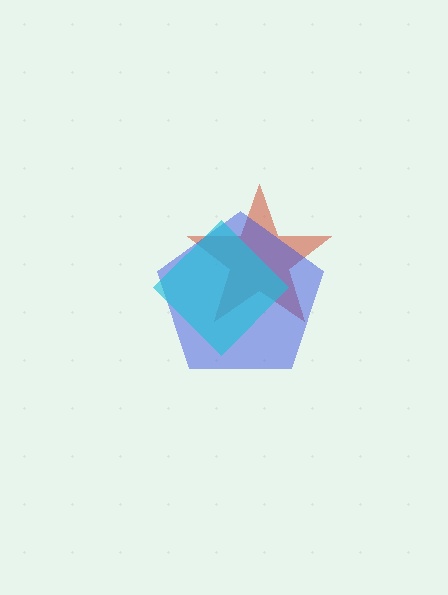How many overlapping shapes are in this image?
There are 3 overlapping shapes in the image.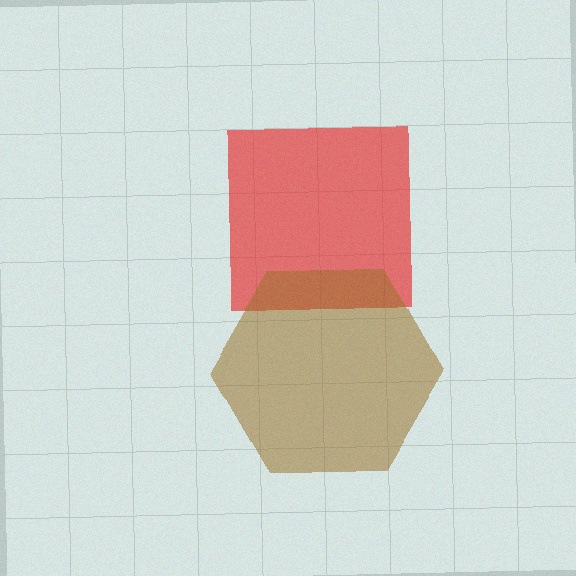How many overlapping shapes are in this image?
There are 2 overlapping shapes in the image.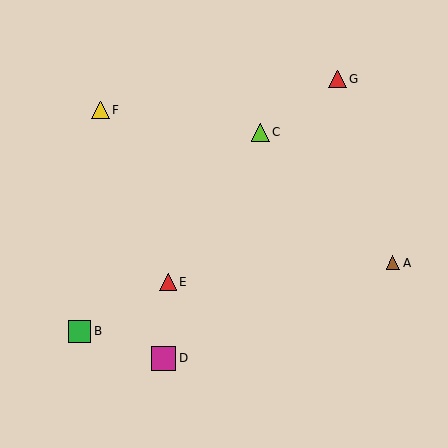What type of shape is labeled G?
Shape G is a red triangle.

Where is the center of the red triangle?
The center of the red triangle is at (168, 282).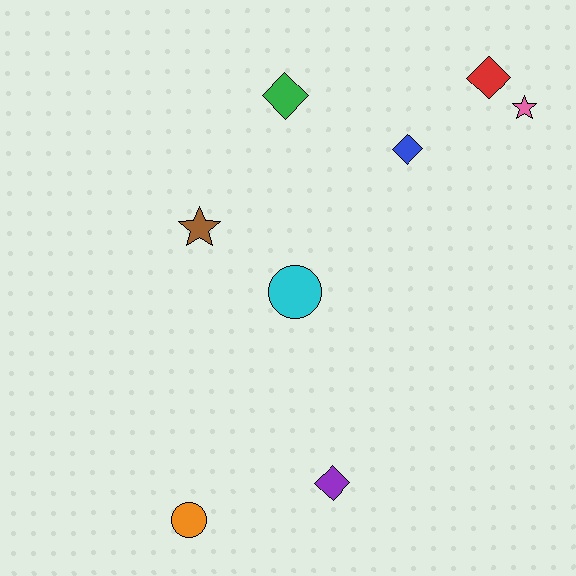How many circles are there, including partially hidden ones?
There are 2 circles.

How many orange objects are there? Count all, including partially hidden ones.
There is 1 orange object.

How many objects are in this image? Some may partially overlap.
There are 8 objects.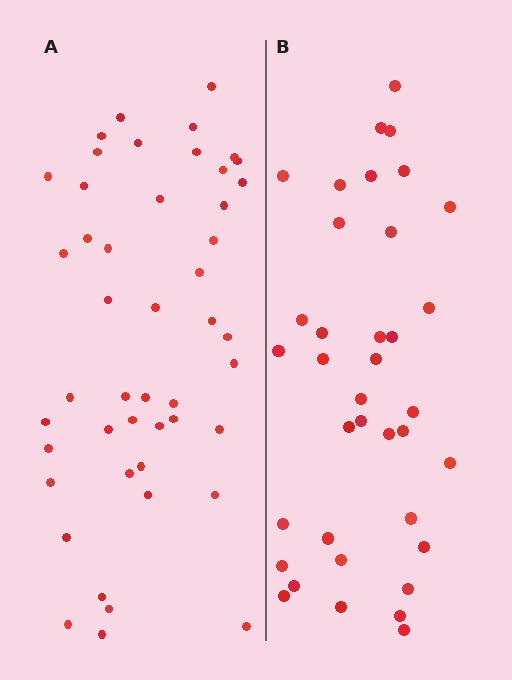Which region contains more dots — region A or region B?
Region A (the left region) has more dots.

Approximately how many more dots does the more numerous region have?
Region A has roughly 10 or so more dots than region B.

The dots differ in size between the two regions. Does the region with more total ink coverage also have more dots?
No. Region B has more total ink coverage because its dots are larger, but region A actually contains more individual dots. Total area can be misleading — the number of items is what matters here.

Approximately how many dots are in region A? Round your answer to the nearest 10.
About 50 dots. (The exact count is 47, which rounds to 50.)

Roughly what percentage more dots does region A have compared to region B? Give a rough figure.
About 25% more.